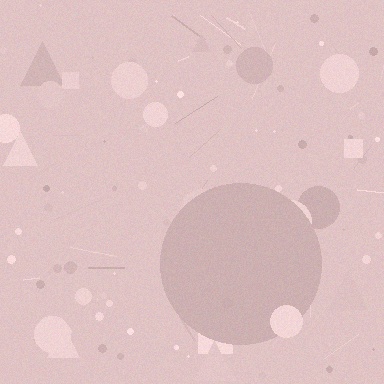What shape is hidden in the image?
A circle is hidden in the image.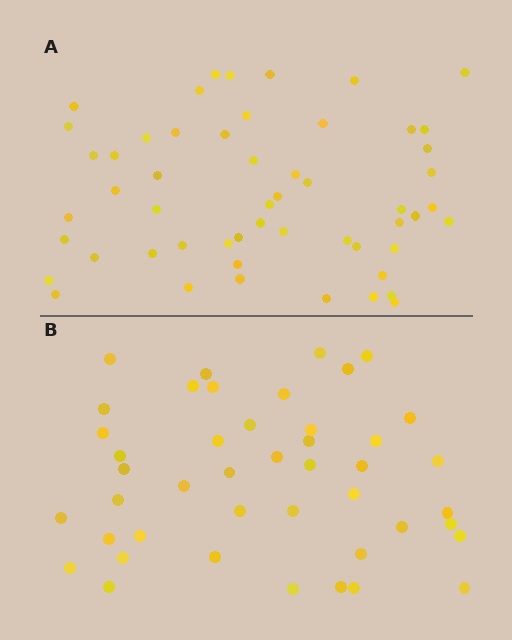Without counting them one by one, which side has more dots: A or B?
Region A (the top region) has more dots.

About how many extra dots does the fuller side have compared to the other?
Region A has roughly 10 or so more dots than region B.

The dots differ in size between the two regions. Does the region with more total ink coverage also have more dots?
No. Region B has more total ink coverage because its dots are larger, but region A actually contains more individual dots. Total area can be misleading — the number of items is what matters here.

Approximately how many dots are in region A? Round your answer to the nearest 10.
About 50 dots. (The exact count is 54, which rounds to 50.)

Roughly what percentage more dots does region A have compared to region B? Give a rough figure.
About 25% more.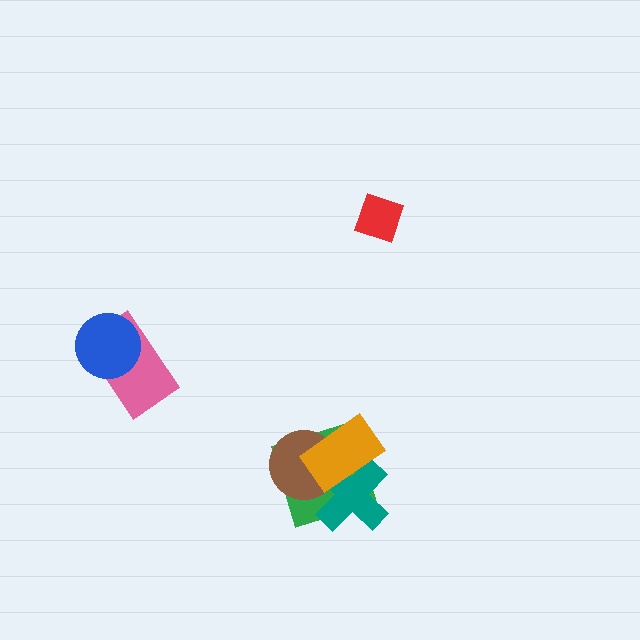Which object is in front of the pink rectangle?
The blue circle is in front of the pink rectangle.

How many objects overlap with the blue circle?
1 object overlaps with the blue circle.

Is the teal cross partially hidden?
Yes, it is partially covered by another shape.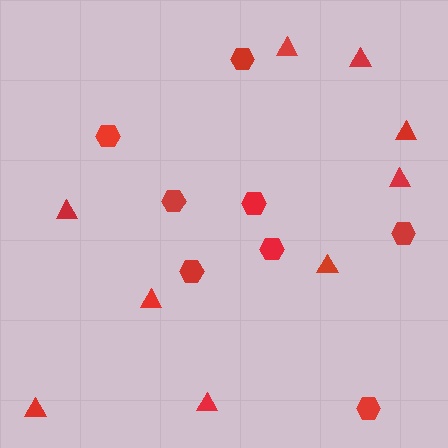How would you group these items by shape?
There are 2 groups: one group of hexagons (8) and one group of triangles (9).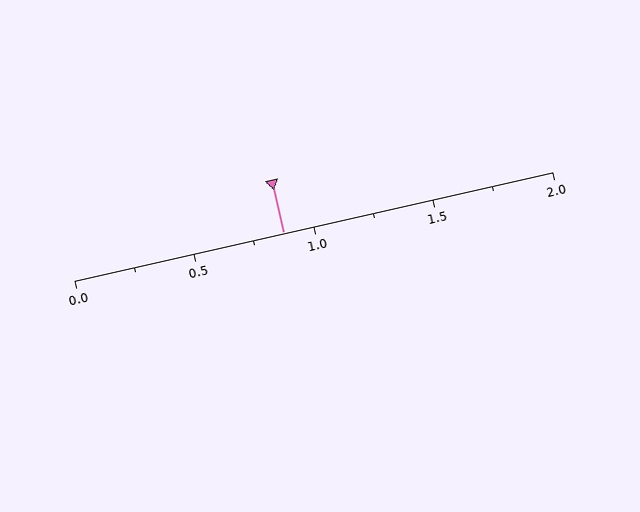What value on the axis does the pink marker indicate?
The marker indicates approximately 0.88.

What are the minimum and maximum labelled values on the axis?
The axis runs from 0.0 to 2.0.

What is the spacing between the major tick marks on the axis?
The major ticks are spaced 0.5 apart.